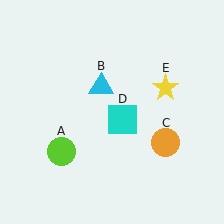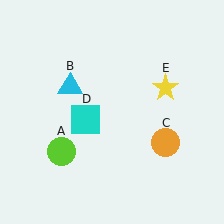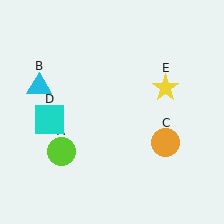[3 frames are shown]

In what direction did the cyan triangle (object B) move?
The cyan triangle (object B) moved left.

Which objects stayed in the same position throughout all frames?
Lime circle (object A) and orange circle (object C) and yellow star (object E) remained stationary.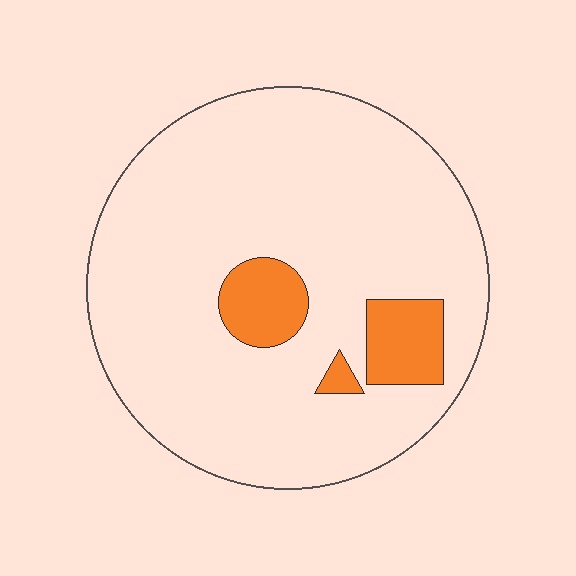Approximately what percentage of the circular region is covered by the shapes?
Approximately 10%.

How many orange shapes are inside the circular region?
3.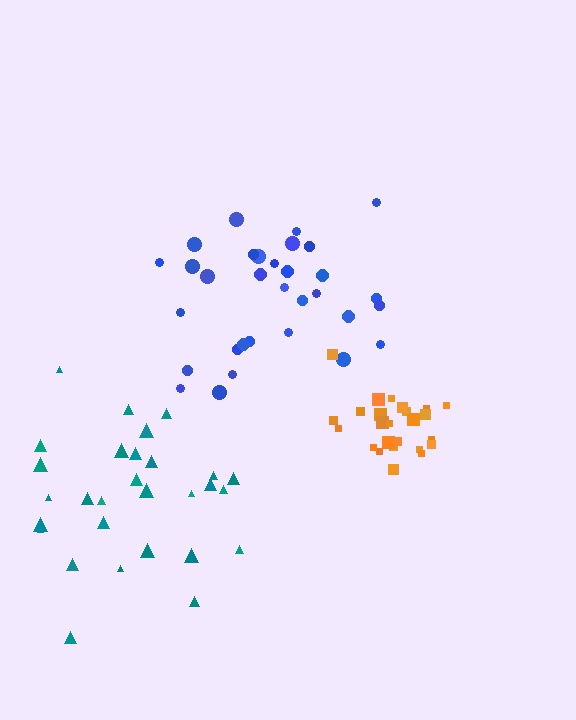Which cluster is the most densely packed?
Orange.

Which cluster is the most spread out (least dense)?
Blue.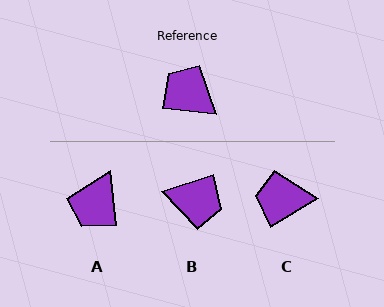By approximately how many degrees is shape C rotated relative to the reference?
Approximately 38 degrees counter-clockwise.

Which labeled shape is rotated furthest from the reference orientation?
B, about 155 degrees away.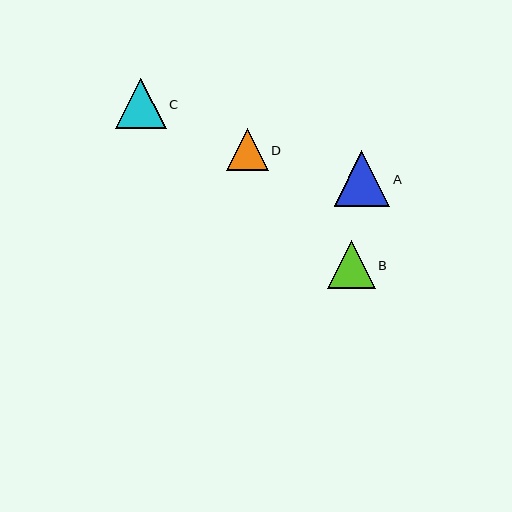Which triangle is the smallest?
Triangle D is the smallest with a size of approximately 42 pixels.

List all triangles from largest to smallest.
From largest to smallest: A, C, B, D.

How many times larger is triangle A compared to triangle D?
Triangle A is approximately 1.3 times the size of triangle D.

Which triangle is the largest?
Triangle A is the largest with a size of approximately 56 pixels.